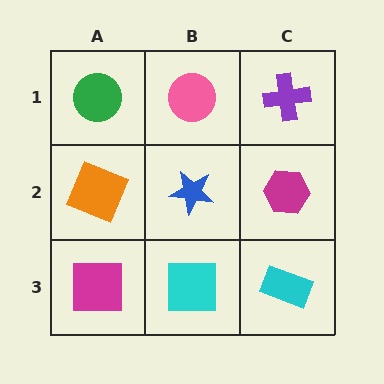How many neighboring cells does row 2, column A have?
3.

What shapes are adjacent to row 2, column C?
A purple cross (row 1, column C), a cyan rectangle (row 3, column C), a blue star (row 2, column B).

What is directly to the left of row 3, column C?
A cyan square.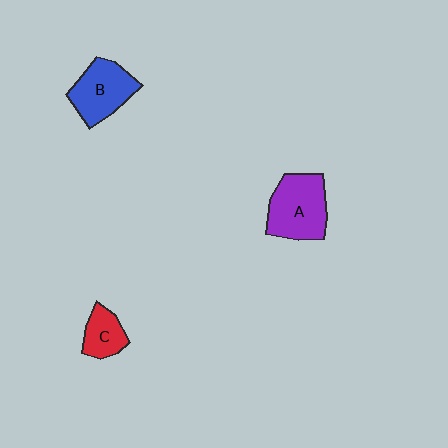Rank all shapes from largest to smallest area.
From largest to smallest: A (purple), B (blue), C (red).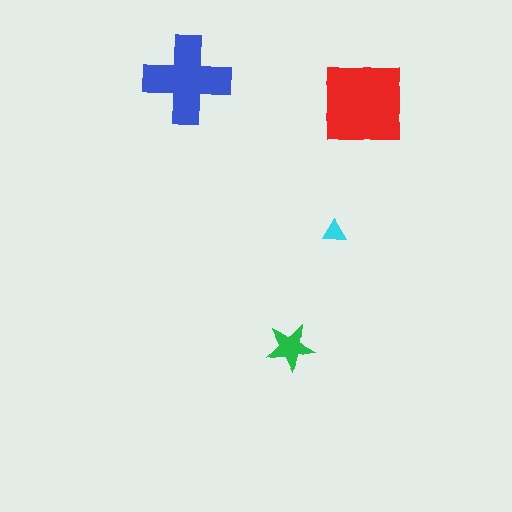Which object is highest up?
The blue cross is topmost.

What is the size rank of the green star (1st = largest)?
3rd.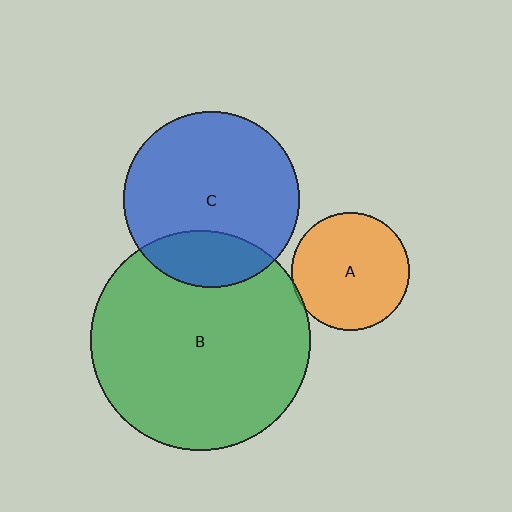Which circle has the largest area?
Circle B (green).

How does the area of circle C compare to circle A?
Approximately 2.2 times.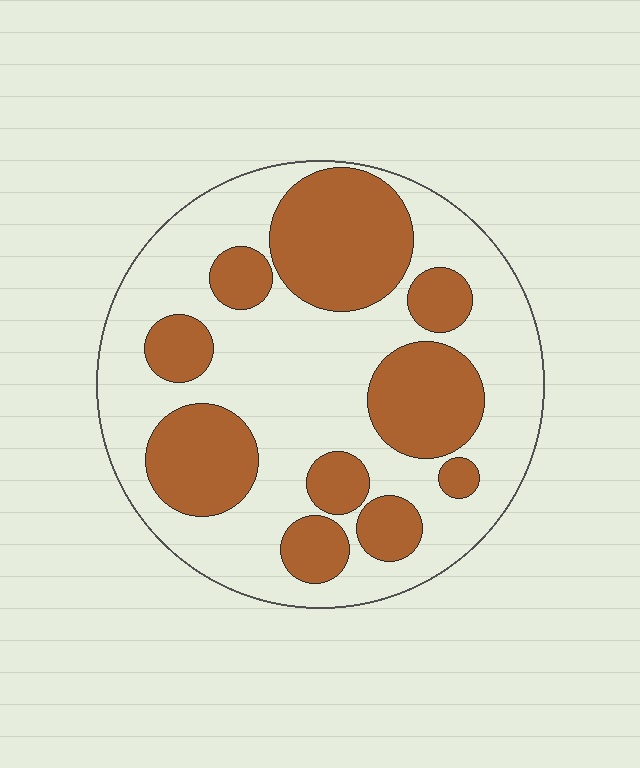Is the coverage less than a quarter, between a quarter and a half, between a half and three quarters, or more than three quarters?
Between a quarter and a half.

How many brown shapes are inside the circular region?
10.